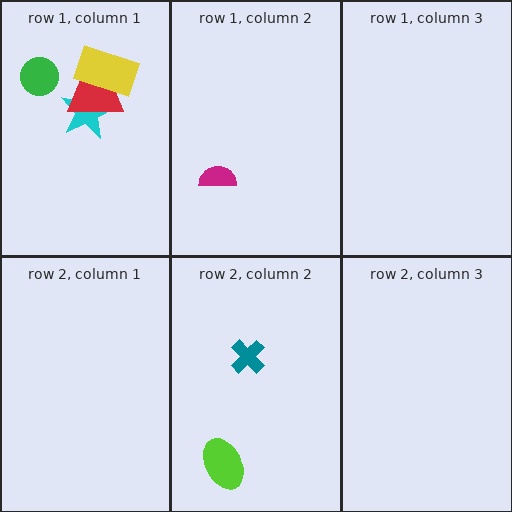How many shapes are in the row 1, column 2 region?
1.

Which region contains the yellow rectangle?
The row 1, column 1 region.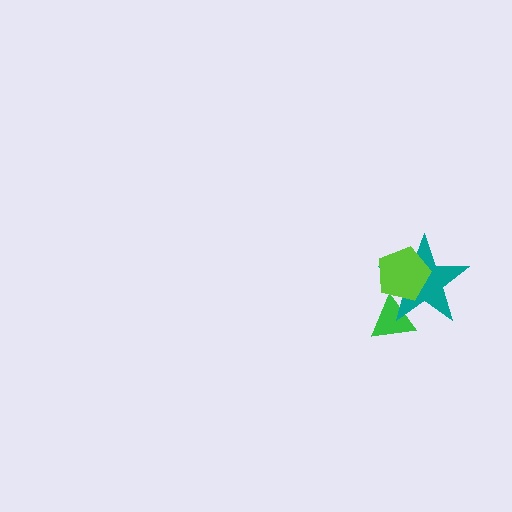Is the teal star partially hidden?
Yes, it is partially covered by another shape.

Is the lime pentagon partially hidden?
No, no other shape covers it.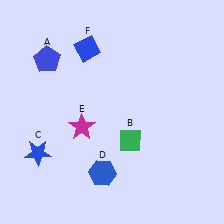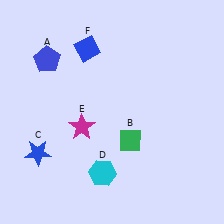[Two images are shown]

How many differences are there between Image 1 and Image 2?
There is 1 difference between the two images.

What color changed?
The hexagon (D) changed from blue in Image 1 to cyan in Image 2.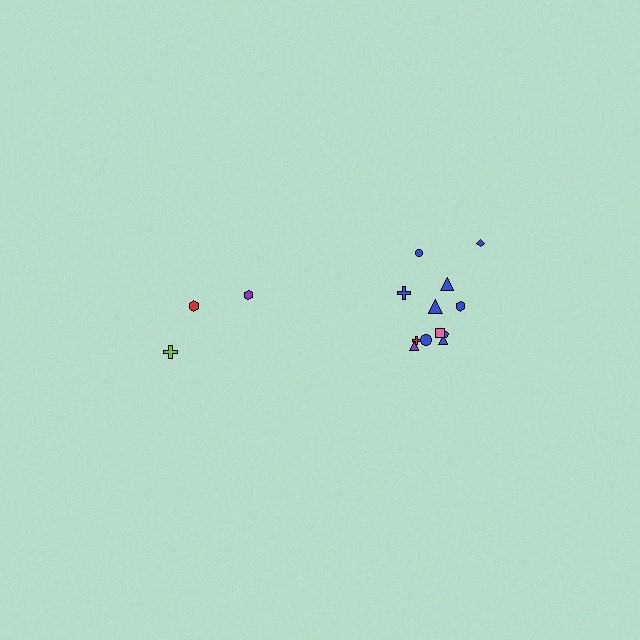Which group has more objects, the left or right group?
The right group.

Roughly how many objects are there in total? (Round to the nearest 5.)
Roughly 15 objects in total.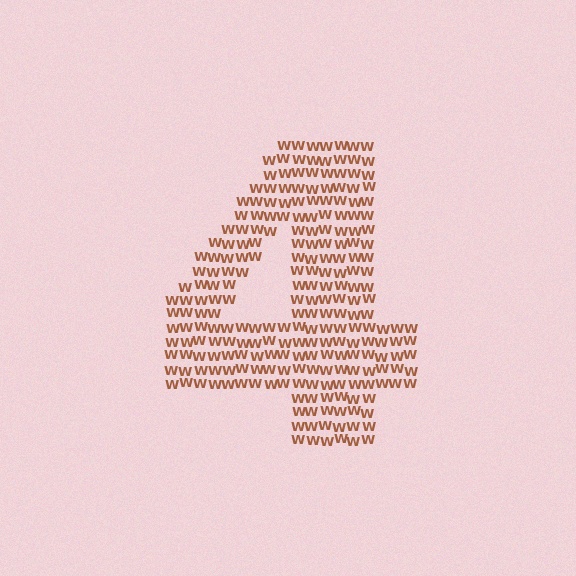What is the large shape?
The large shape is the digit 4.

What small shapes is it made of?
It is made of small letter W's.